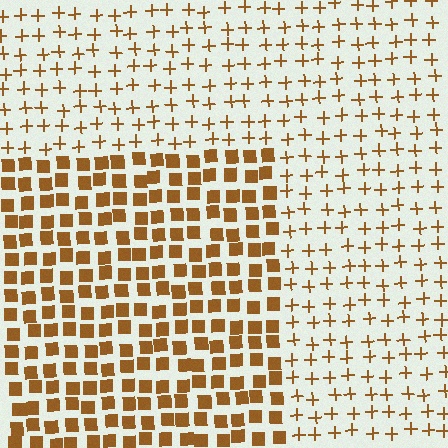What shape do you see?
I see a rectangle.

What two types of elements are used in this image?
The image uses squares inside the rectangle region and plus signs outside it.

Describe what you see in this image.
The image is filled with small brown elements arranged in a uniform grid. A rectangle-shaped region contains squares, while the surrounding area contains plus signs. The boundary is defined purely by the change in element shape.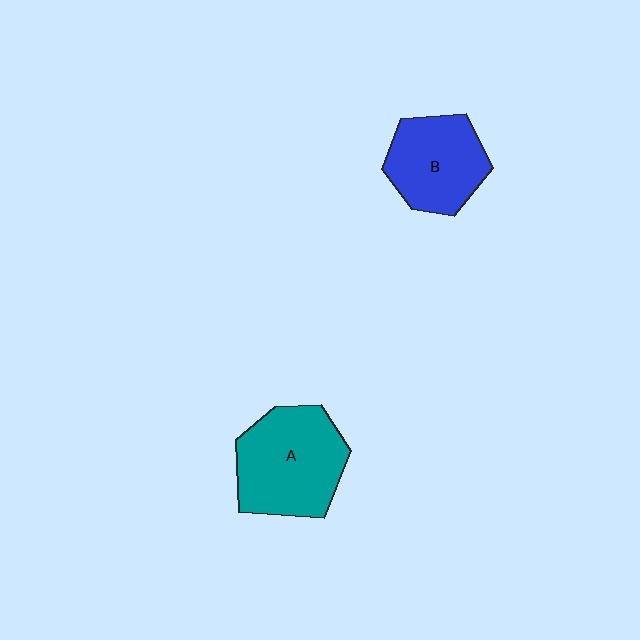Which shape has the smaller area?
Shape B (blue).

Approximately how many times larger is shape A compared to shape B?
Approximately 1.3 times.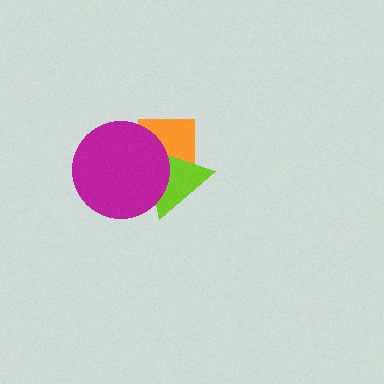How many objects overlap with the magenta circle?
2 objects overlap with the magenta circle.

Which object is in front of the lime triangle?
The magenta circle is in front of the lime triangle.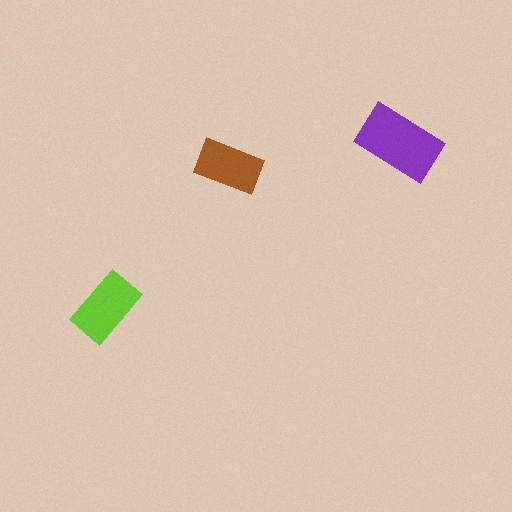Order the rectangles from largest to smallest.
the purple one, the lime one, the brown one.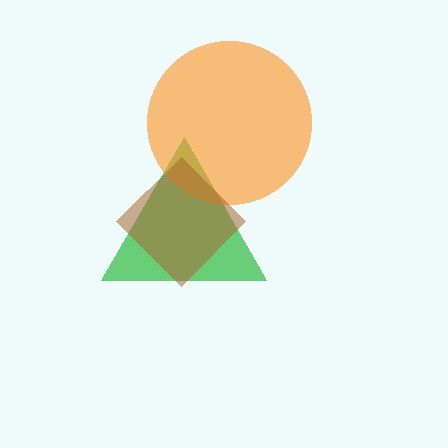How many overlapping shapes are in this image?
There are 3 overlapping shapes in the image.